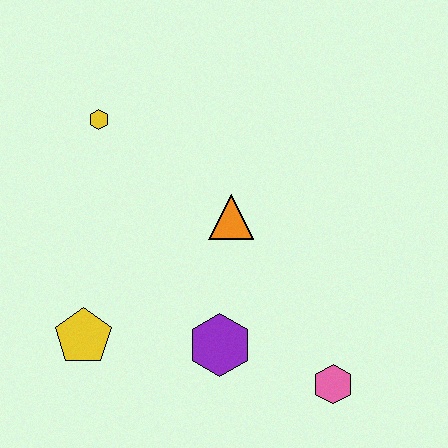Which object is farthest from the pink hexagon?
The yellow hexagon is farthest from the pink hexagon.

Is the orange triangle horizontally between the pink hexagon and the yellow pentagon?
Yes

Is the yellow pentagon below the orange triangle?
Yes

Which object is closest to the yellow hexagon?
The orange triangle is closest to the yellow hexagon.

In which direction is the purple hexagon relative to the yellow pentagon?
The purple hexagon is to the right of the yellow pentagon.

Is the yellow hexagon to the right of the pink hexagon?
No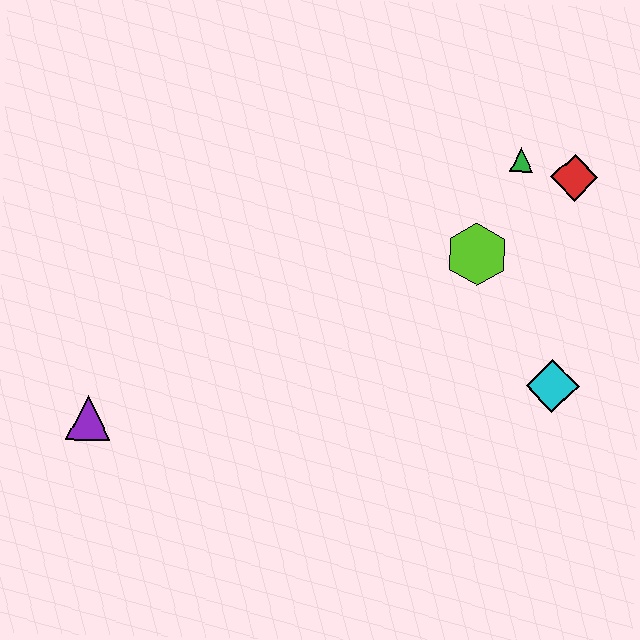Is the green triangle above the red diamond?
Yes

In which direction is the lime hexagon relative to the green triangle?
The lime hexagon is below the green triangle.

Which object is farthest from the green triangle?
The purple triangle is farthest from the green triangle.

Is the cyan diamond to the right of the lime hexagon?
Yes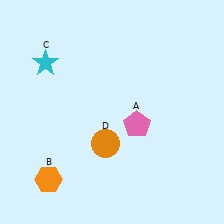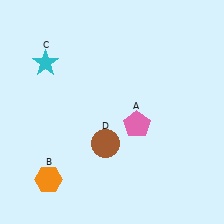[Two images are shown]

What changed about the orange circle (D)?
In Image 1, D is orange. In Image 2, it changed to brown.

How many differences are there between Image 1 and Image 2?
There is 1 difference between the two images.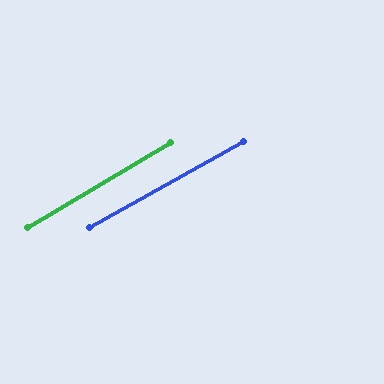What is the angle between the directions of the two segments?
Approximately 1 degree.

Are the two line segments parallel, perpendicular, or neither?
Parallel — their directions differ by only 1.2°.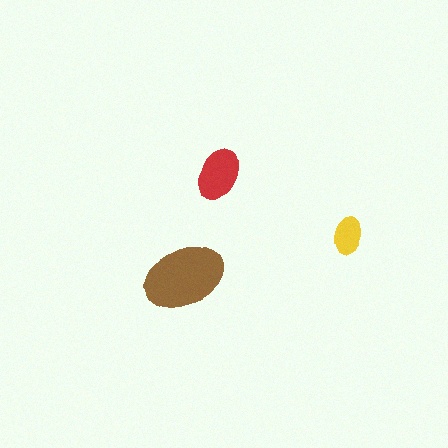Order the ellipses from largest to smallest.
the brown one, the red one, the yellow one.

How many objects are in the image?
There are 3 objects in the image.